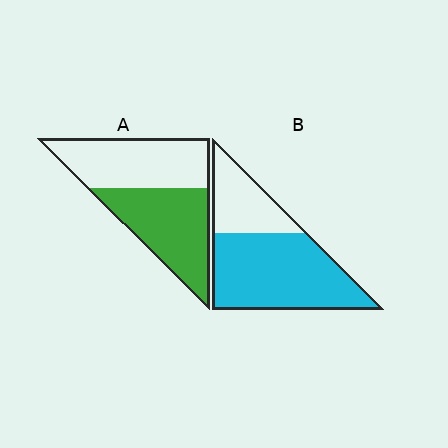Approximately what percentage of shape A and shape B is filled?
A is approximately 50% and B is approximately 70%.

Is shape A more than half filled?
Roughly half.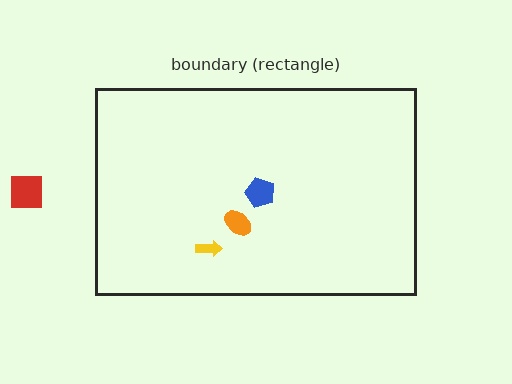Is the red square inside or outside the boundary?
Outside.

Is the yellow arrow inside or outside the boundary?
Inside.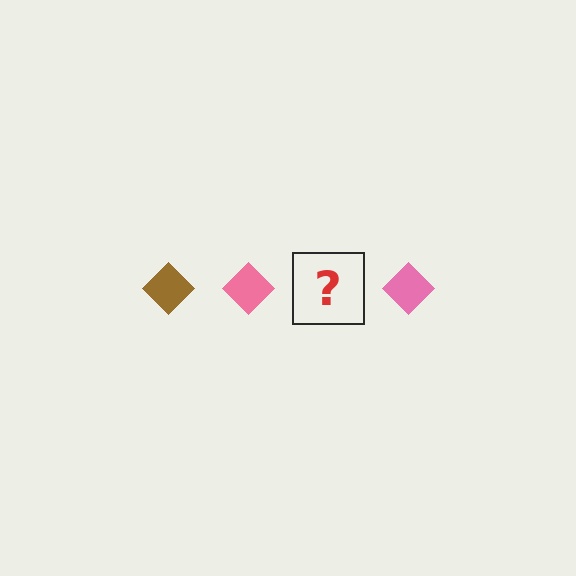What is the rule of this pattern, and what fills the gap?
The rule is that the pattern cycles through brown, pink diamonds. The gap should be filled with a brown diamond.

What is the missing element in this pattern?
The missing element is a brown diamond.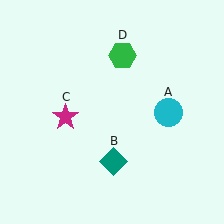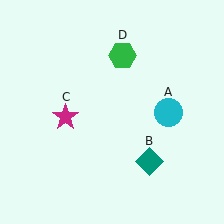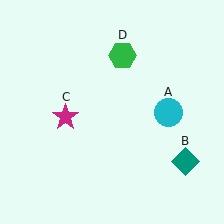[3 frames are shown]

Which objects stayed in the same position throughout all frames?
Cyan circle (object A) and magenta star (object C) and green hexagon (object D) remained stationary.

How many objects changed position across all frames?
1 object changed position: teal diamond (object B).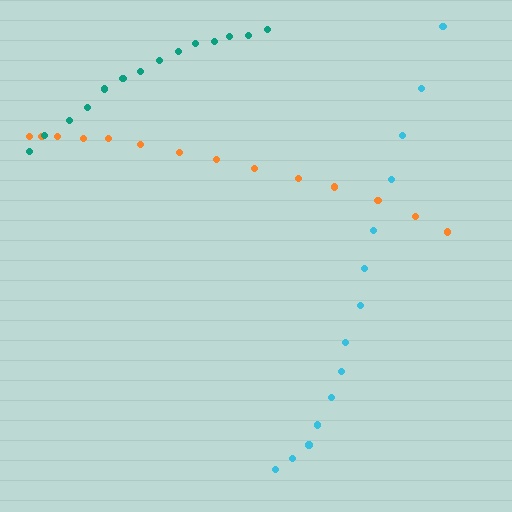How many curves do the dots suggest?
There are 3 distinct paths.